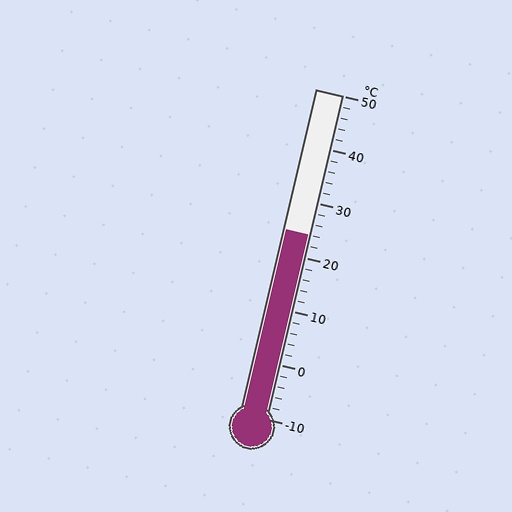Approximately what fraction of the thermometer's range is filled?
The thermometer is filled to approximately 55% of its range.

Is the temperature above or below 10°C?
The temperature is above 10°C.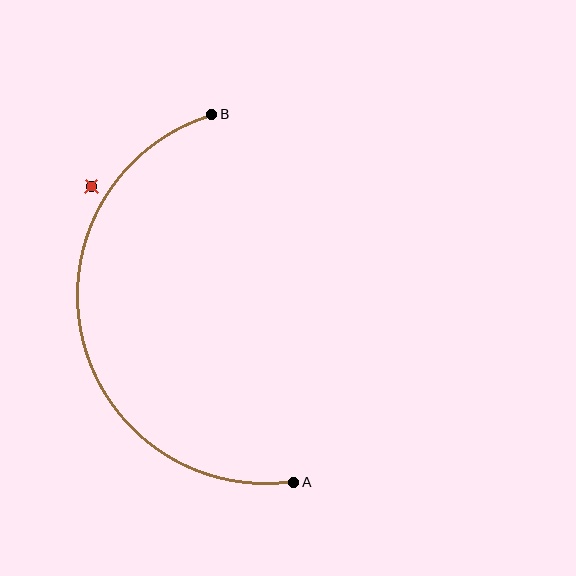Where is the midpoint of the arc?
The arc midpoint is the point on the curve farthest from the straight line joining A and B. It sits to the left of that line.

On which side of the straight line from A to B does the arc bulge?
The arc bulges to the left of the straight line connecting A and B.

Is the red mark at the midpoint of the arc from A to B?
No — the red mark does not lie on the arc at all. It sits slightly outside the curve.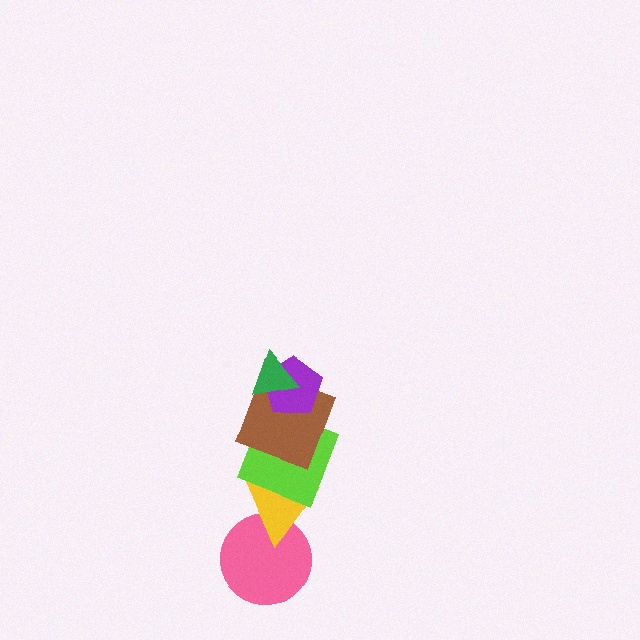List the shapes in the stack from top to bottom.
From top to bottom: the green triangle, the purple pentagon, the brown square, the lime square, the yellow triangle, the pink circle.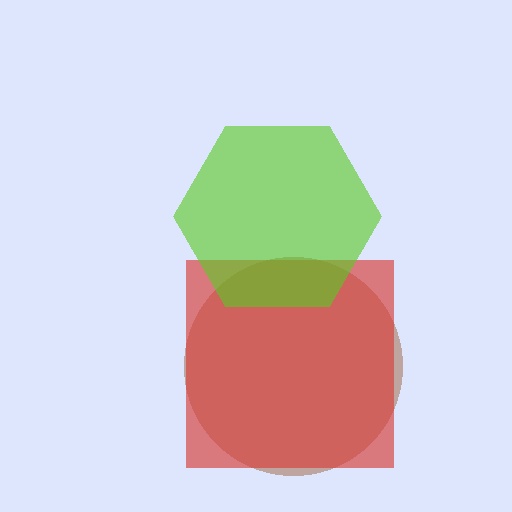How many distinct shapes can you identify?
There are 3 distinct shapes: a brown circle, a red square, a lime hexagon.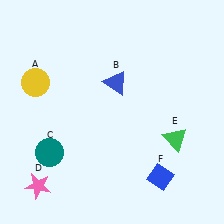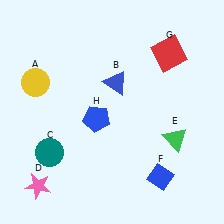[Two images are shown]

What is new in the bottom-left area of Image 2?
A blue pentagon (H) was added in the bottom-left area of Image 2.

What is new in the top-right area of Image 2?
A red square (G) was added in the top-right area of Image 2.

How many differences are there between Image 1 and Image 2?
There are 2 differences between the two images.